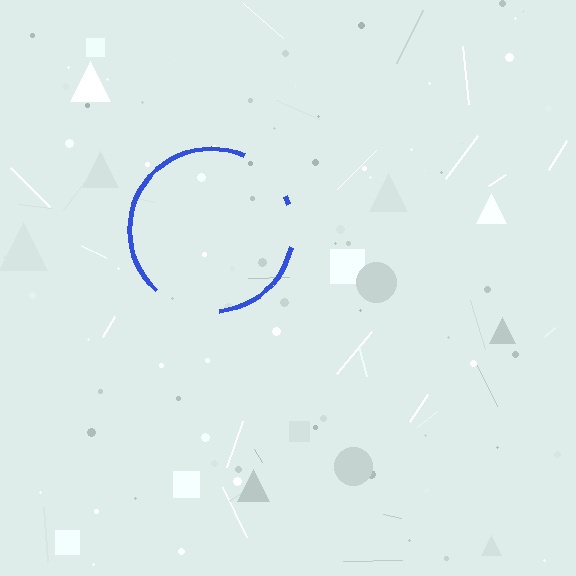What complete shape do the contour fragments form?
The contour fragments form a circle.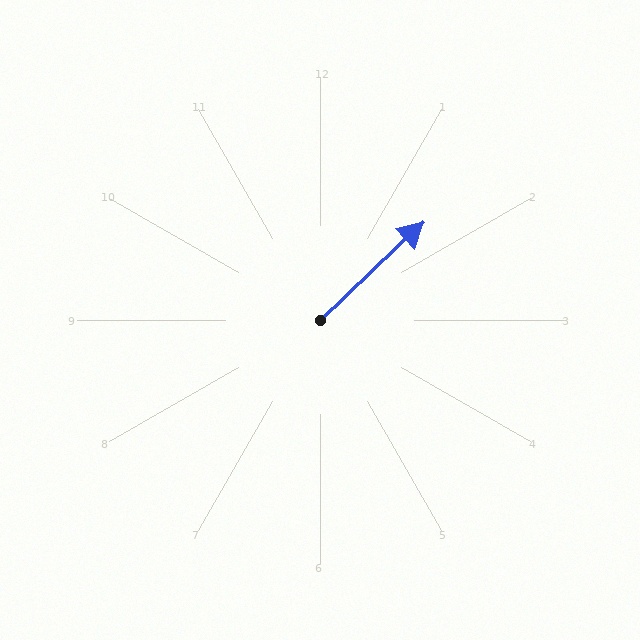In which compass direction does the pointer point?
Northeast.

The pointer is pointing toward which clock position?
Roughly 2 o'clock.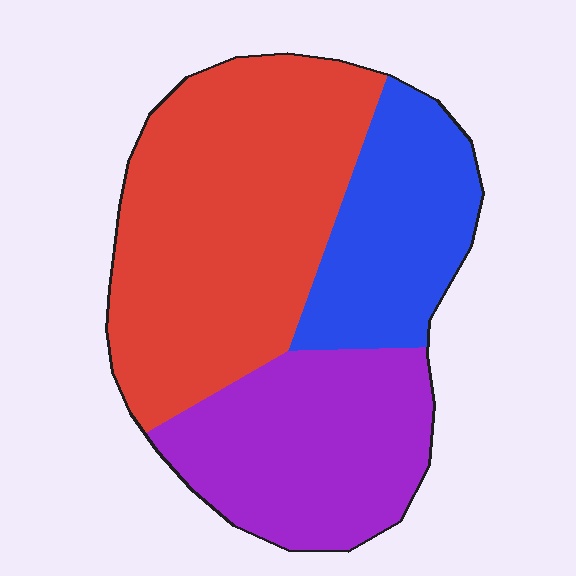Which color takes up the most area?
Red, at roughly 50%.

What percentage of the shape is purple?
Purple covers 30% of the shape.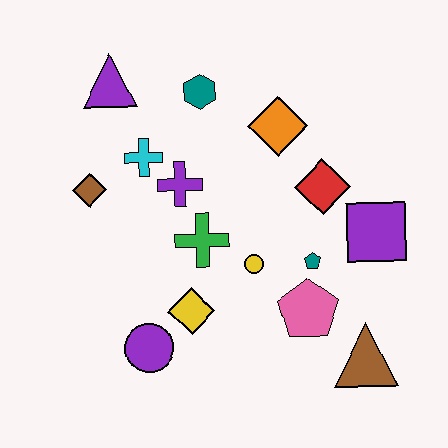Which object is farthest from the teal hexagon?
The brown triangle is farthest from the teal hexagon.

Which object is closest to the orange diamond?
The red diamond is closest to the orange diamond.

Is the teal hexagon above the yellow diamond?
Yes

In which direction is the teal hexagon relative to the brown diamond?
The teal hexagon is to the right of the brown diamond.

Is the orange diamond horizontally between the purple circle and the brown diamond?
No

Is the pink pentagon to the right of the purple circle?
Yes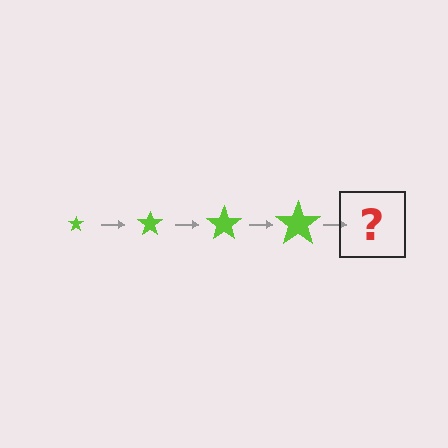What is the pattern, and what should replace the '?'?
The pattern is that the star gets progressively larger each step. The '?' should be a lime star, larger than the previous one.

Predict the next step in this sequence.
The next step is a lime star, larger than the previous one.